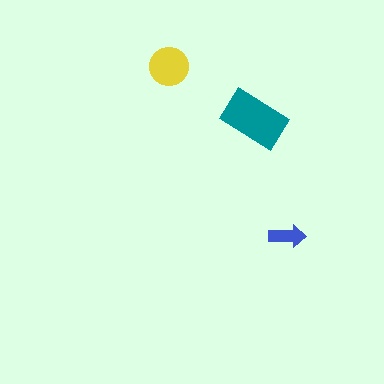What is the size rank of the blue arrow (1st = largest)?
3rd.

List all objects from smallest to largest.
The blue arrow, the yellow circle, the teal rectangle.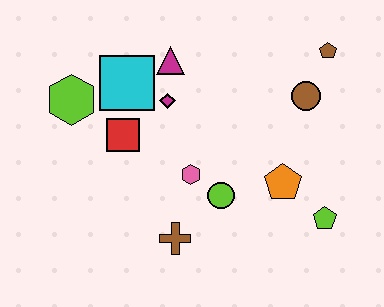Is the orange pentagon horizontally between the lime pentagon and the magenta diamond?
Yes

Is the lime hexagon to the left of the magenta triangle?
Yes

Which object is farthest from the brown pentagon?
The lime hexagon is farthest from the brown pentagon.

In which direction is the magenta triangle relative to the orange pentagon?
The magenta triangle is above the orange pentagon.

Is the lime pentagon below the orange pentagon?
Yes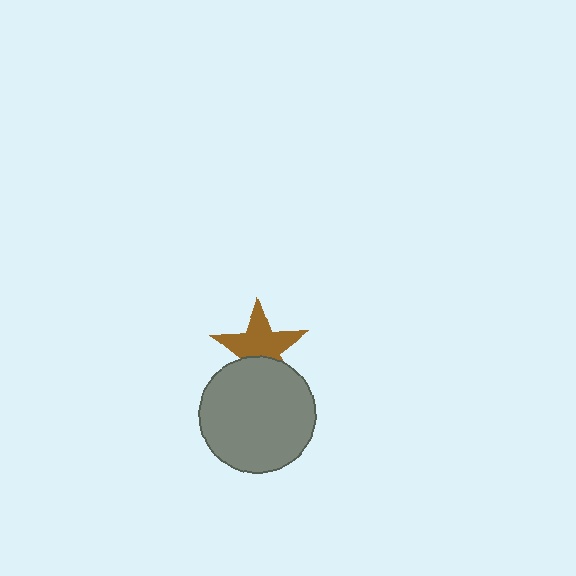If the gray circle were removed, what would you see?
You would see the complete brown star.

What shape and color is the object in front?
The object in front is a gray circle.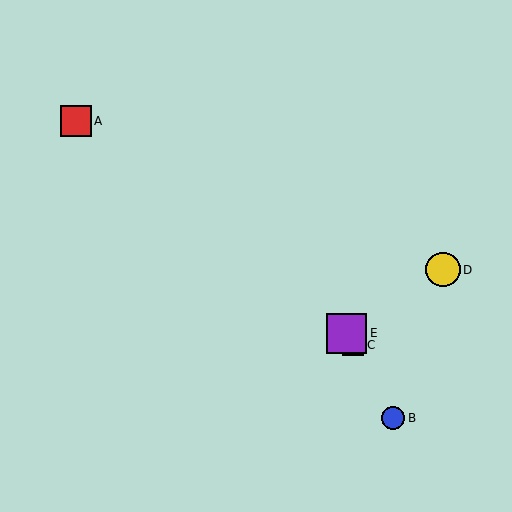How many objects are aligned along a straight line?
3 objects (B, C, E) are aligned along a straight line.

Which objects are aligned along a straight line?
Objects B, C, E are aligned along a straight line.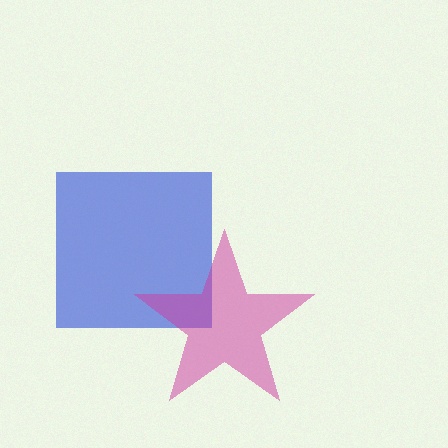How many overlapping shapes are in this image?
There are 2 overlapping shapes in the image.